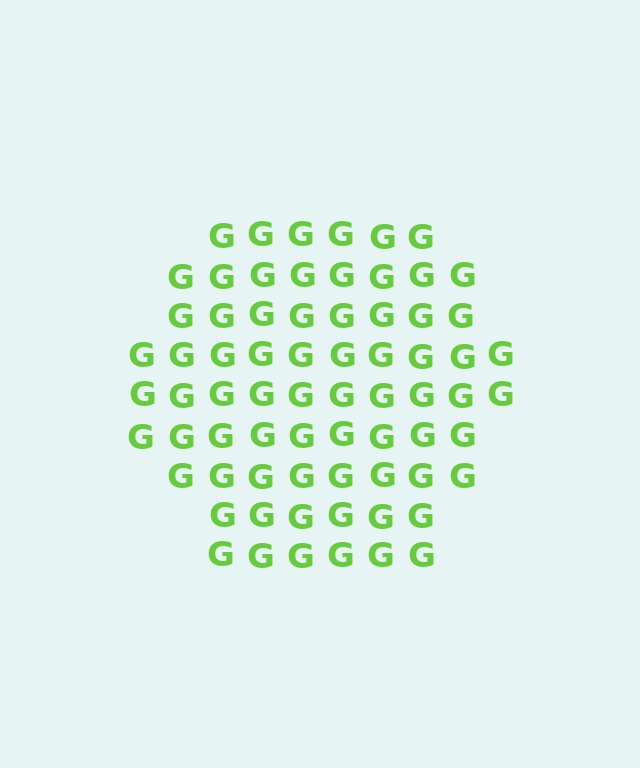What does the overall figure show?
The overall figure shows a hexagon.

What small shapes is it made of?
It is made of small letter G's.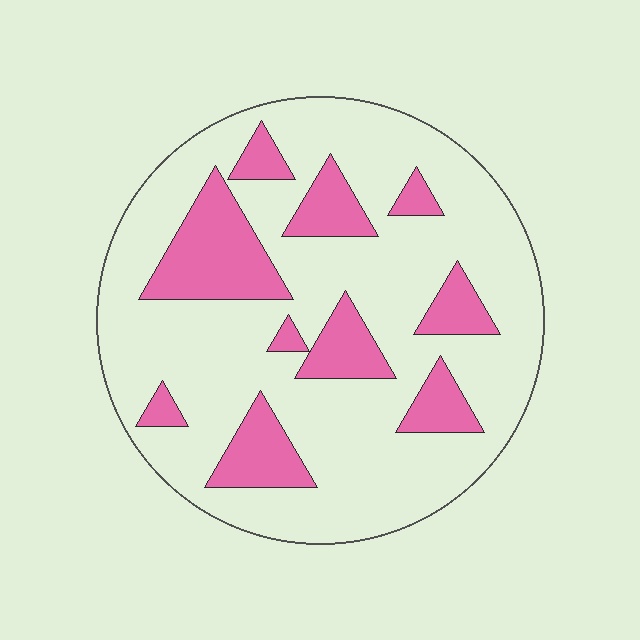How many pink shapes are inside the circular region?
10.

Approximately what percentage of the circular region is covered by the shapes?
Approximately 25%.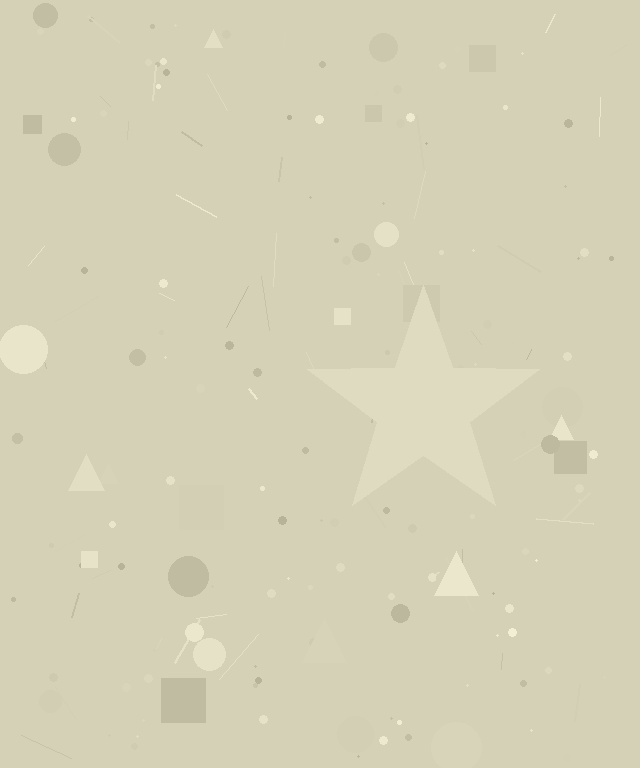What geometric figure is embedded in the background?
A star is embedded in the background.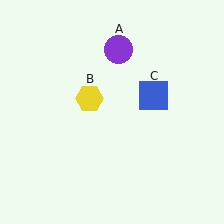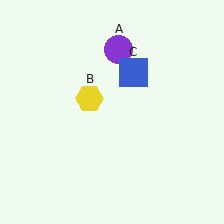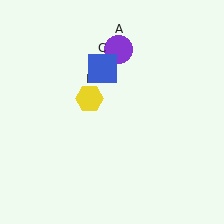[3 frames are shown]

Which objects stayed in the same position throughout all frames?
Purple circle (object A) and yellow hexagon (object B) remained stationary.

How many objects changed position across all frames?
1 object changed position: blue square (object C).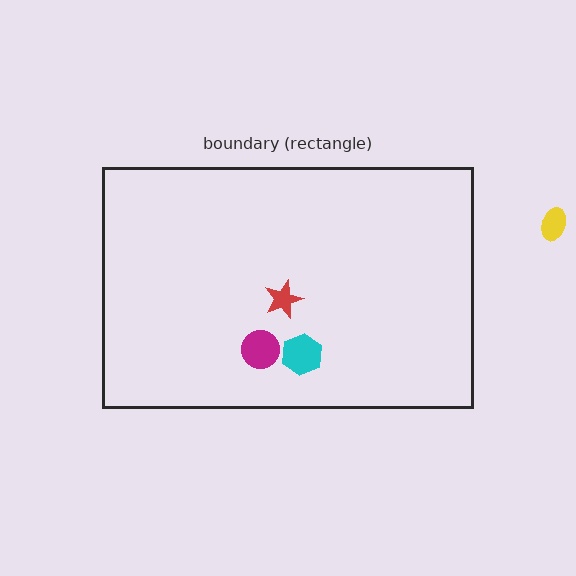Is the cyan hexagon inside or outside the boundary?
Inside.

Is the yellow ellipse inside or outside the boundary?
Outside.